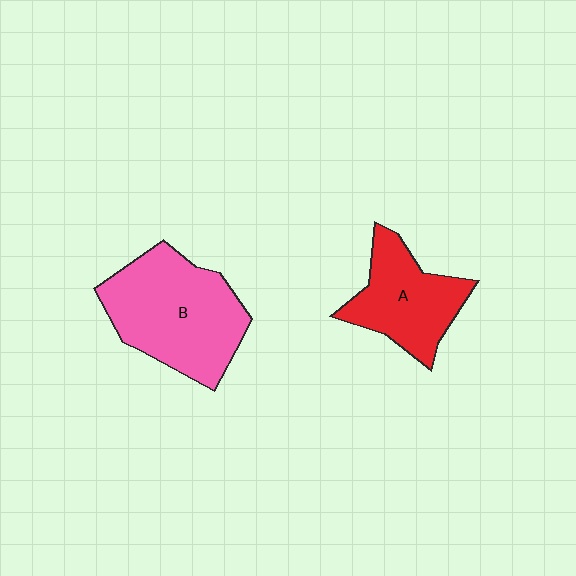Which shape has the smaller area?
Shape A (red).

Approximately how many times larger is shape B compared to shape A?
Approximately 1.5 times.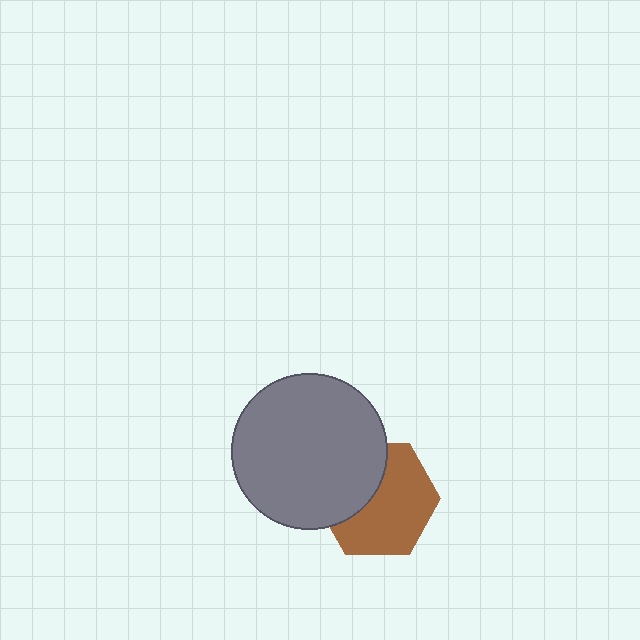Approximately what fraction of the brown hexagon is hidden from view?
Roughly 37% of the brown hexagon is hidden behind the gray circle.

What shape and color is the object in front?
The object in front is a gray circle.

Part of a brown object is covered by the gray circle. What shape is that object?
It is a hexagon.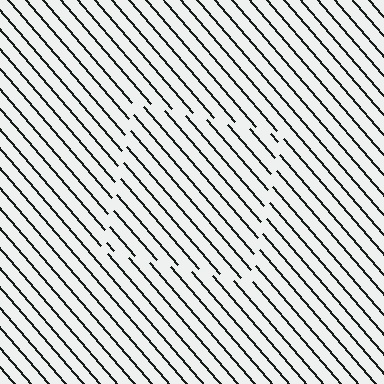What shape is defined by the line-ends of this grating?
An illusory square. The interior of the shape contains the same grating, shifted by half a period — the contour is defined by the phase discontinuity where line-ends from the inner and outer gratings abut.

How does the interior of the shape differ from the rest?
The interior of the shape contains the same grating, shifted by half a period — the contour is defined by the phase discontinuity where line-ends from the inner and outer gratings abut.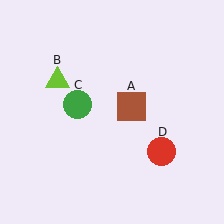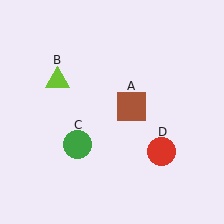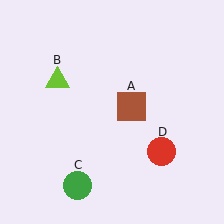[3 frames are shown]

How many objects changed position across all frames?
1 object changed position: green circle (object C).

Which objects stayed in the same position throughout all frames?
Brown square (object A) and lime triangle (object B) and red circle (object D) remained stationary.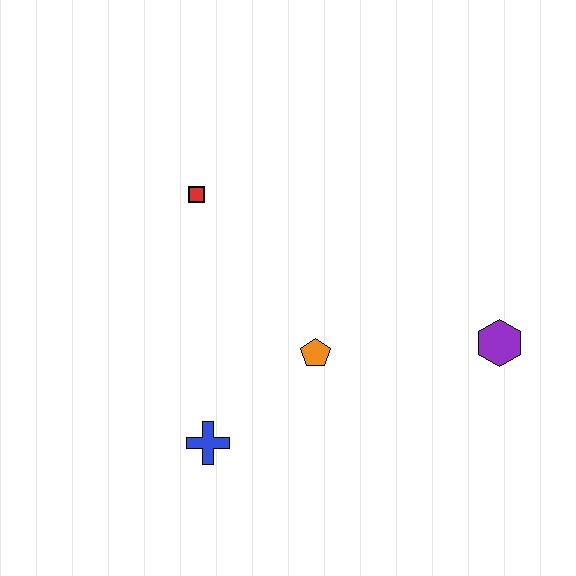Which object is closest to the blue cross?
The orange pentagon is closest to the blue cross.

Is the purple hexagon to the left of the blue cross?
No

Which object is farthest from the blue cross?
The purple hexagon is farthest from the blue cross.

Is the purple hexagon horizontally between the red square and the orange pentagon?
No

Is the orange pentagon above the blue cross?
Yes